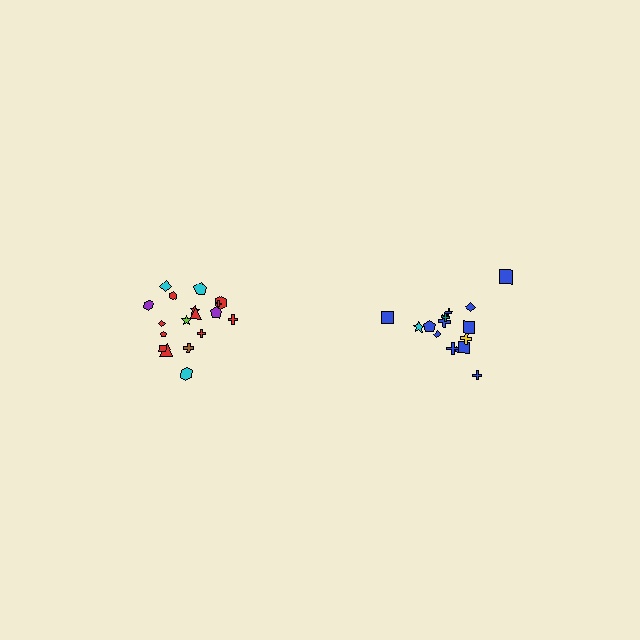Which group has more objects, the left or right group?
The left group.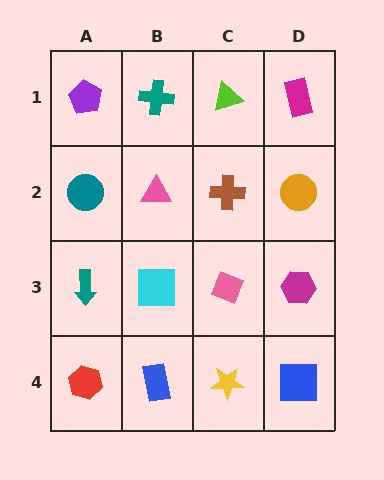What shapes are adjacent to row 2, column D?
A magenta rectangle (row 1, column D), a magenta hexagon (row 3, column D), a brown cross (row 2, column C).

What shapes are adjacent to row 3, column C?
A brown cross (row 2, column C), a yellow star (row 4, column C), a cyan square (row 3, column B), a magenta hexagon (row 3, column D).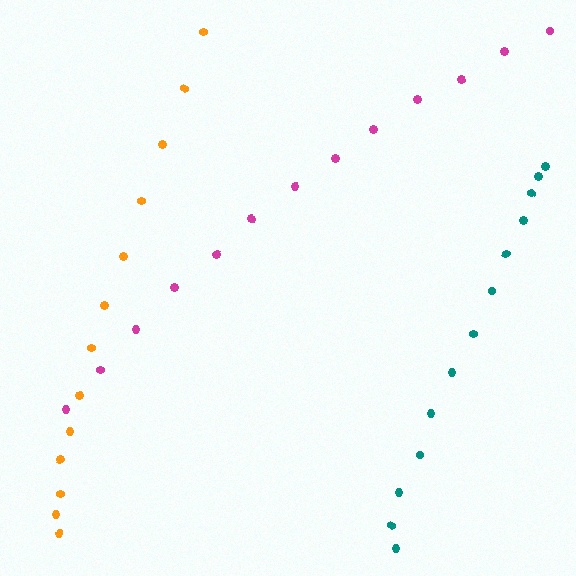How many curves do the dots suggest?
There are 3 distinct paths.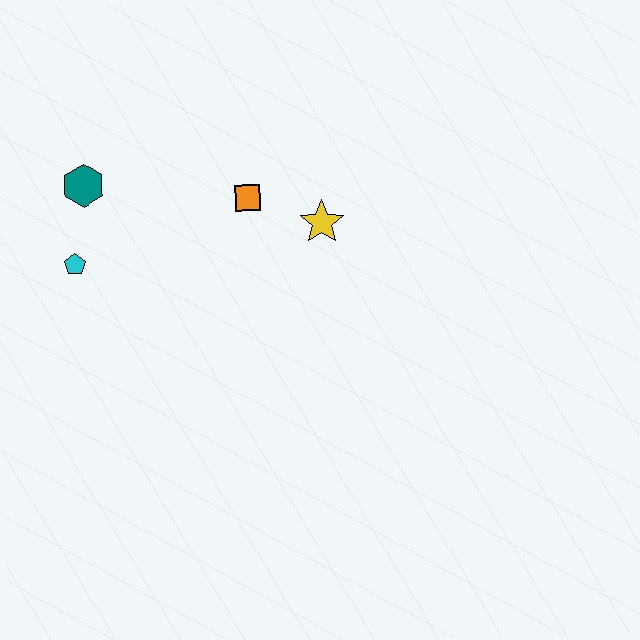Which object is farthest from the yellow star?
The cyan pentagon is farthest from the yellow star.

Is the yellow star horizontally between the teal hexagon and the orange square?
No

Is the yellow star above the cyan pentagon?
Yes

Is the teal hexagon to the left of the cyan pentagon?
No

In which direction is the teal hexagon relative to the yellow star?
The teal hexagon is to the left of the yellow star.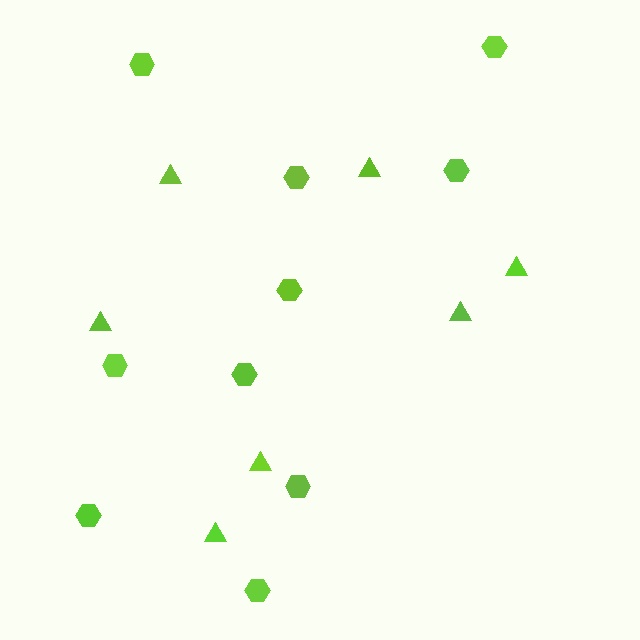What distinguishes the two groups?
There are 2 groups: one group of triangles (7) and one group of hexagons (10).